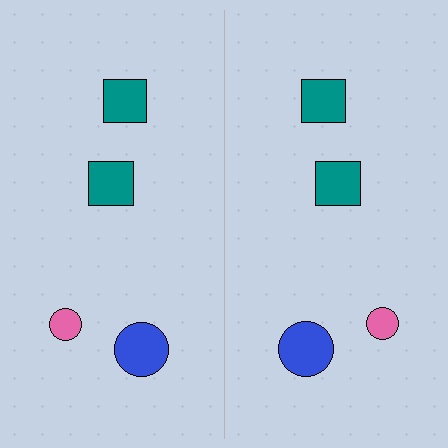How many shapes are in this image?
There are 8 shapes in this image.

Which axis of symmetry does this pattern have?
The pattern has a vertical axis of symmetry running through the center of the image.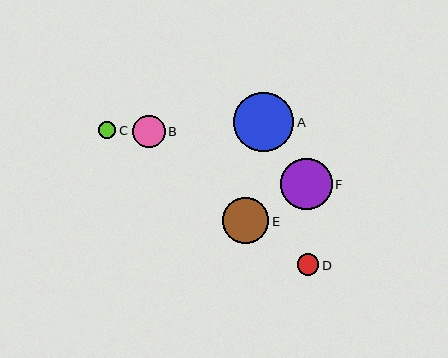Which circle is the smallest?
Circle C is the smallest with a size of approximately 17 pixels.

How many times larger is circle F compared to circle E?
Circle F is approximately 1.1 times the size of circle E.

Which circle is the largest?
Circle A is the largest with a size of approximately 60 pixels.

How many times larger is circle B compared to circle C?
Circle B is approximately 1.9 times the size of circle C.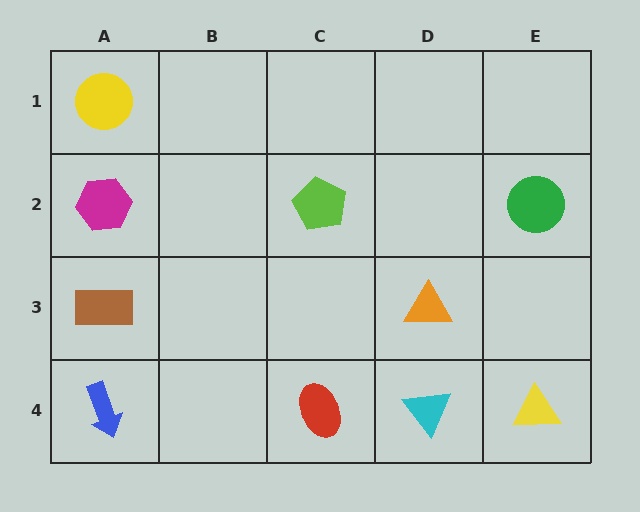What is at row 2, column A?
A magenta hexagon.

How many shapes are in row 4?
4 shapes.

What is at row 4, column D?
A cyan triangle.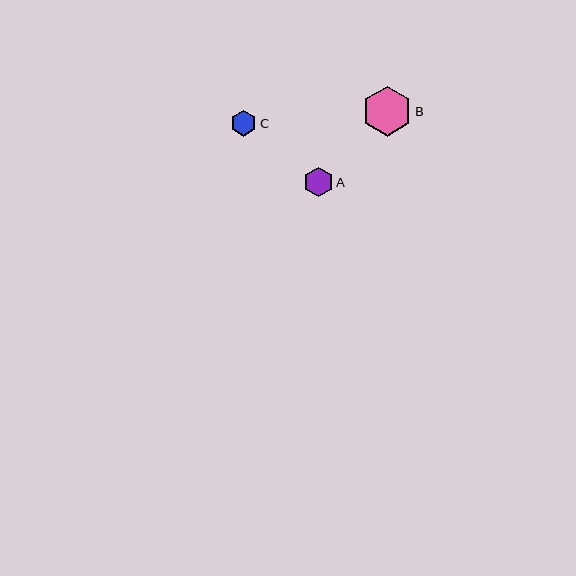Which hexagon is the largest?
Hexagon B is the largest with a size of approximately 50 pixels.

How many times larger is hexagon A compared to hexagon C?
Hexagon A is approximately 1.1 times the size of hexagon C.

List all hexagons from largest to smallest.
From largest to smallest: B, A, C.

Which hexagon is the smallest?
Hexagon C is the smallest with a size of approximately 26 pixels.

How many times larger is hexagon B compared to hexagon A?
Hexagon B is approximately 1.7 times the size of hexagon A.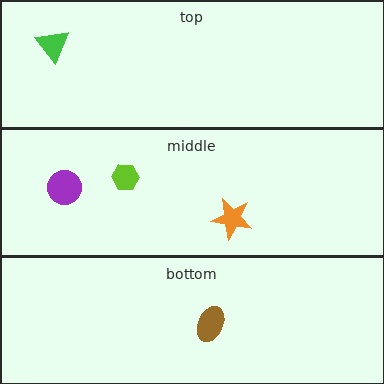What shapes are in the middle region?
The purple circle, the orange star, the lime hexagon.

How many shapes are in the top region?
1.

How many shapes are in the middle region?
3.